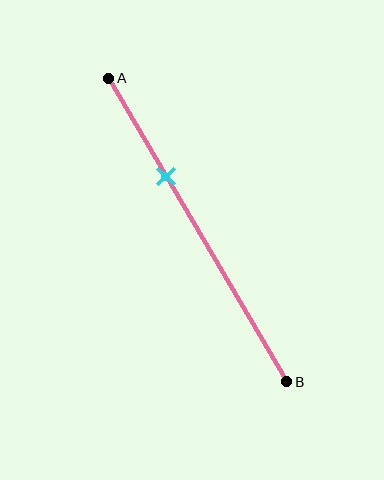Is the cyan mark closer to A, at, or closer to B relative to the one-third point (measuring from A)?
The cyan mark is approximately at the one-third point of segment AB.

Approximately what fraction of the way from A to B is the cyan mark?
The cyan mark is approximately 30% of the way from A to B.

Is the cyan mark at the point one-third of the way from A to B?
Yes, the mark is approximately at the one-third point.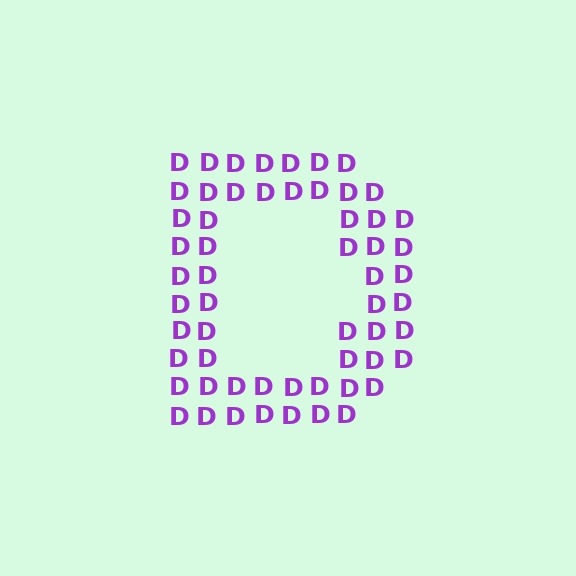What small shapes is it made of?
It is made of small letter D's.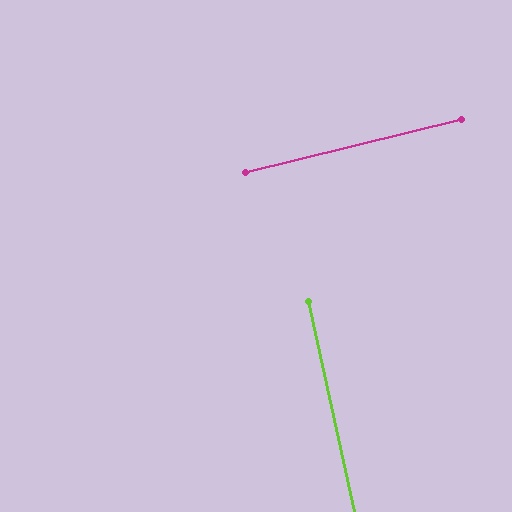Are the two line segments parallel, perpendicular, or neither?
Perpendicular — they meet at approximately 88°.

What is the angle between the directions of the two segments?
Approximately 88 degrees.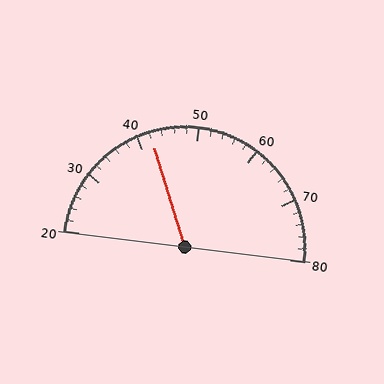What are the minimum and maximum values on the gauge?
The gauge ranges from 20 to 80.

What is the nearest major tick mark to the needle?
The nearest major tick mark is 40.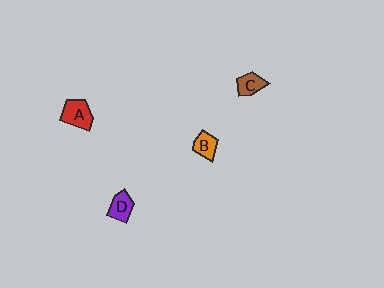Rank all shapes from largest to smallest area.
From largest to smallest: A (red), D (purple), C (brown), B (orange).